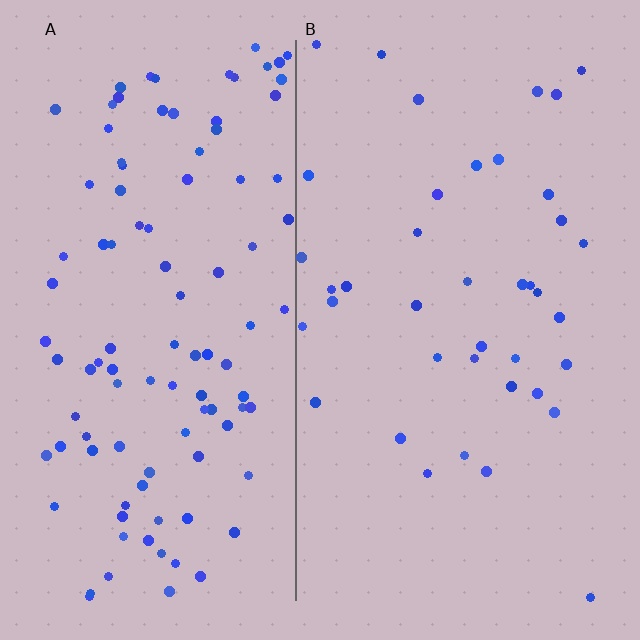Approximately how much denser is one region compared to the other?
Approximately 2.6× — region A over region B.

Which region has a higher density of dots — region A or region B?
A (the left).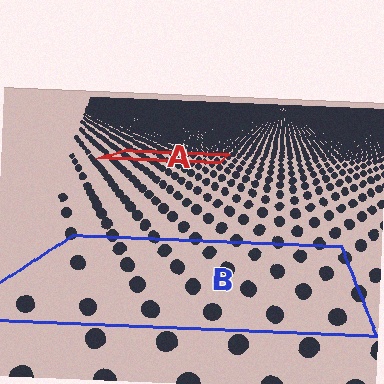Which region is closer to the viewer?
Region B is closer. The texture elements there are larger and more spread out.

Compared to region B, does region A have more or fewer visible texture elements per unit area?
Region A has more texture elements per unit area — they are packed more densely because it is farther away.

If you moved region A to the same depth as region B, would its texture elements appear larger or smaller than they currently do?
They would appear larger. At a closer depth, the same texture elements are projected at a bigger on-screen size.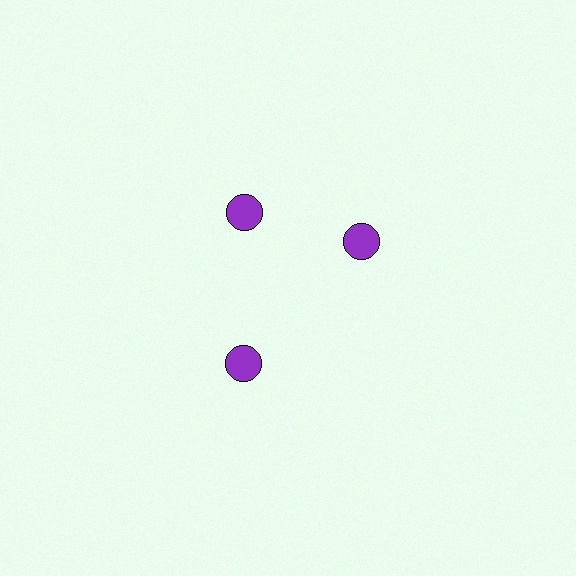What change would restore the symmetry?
The symmetry would be restored by rotating it back into even spacing with its neighbors so that all 3 circles sit at equal angles and equal distance from the center.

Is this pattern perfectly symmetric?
No. The 3 purple circles are arranged in a ring, but one element near the 3 o'clock position is rotated out of alignment along the ring, breaking the 3-fold rotational symmetry.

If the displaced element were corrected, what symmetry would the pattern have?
It would have 3-fold rotational symmetry — the pattern would map onto itself every 120 degrees.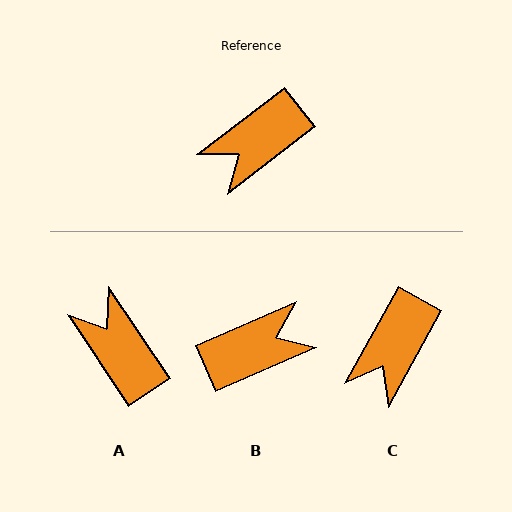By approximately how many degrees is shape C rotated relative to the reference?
Approximately 24 degrees counter-clockwise.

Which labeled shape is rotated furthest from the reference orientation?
B, about 166 degrees away.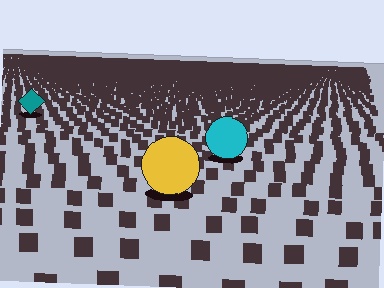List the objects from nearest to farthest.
From nearest to farthest: the yellow circle, the cyan circle, the teal diamond.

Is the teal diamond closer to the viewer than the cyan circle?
No. The cyan circle is closer — you can tell from the texture gradient: the ground texture is coarser near it.